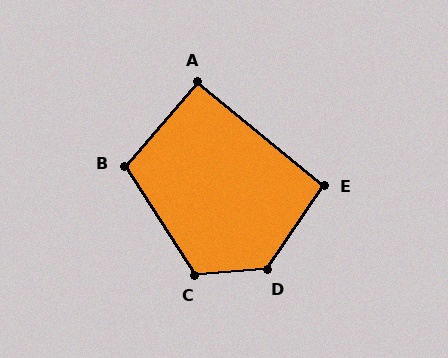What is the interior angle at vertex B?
Approximately 106 degrees (obtuse).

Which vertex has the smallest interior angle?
A, at approximately 92 degrees.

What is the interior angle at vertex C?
Approximately 119 degrees (obtuse).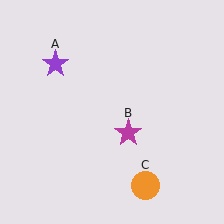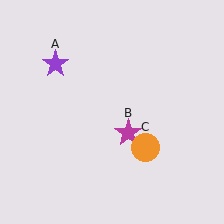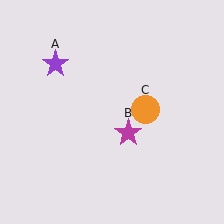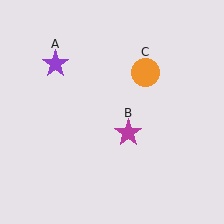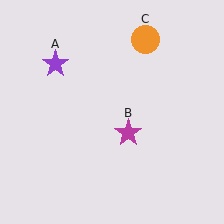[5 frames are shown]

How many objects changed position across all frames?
1 object changed position: orange circle (object C).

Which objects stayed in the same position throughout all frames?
Purple star (object A) and magenta star (object B) remained stationary.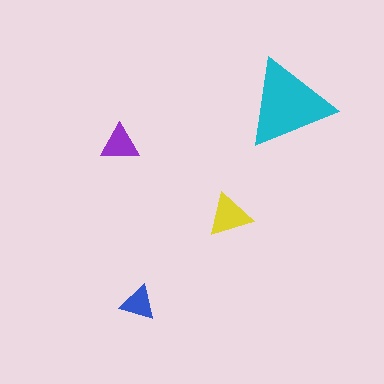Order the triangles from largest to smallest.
the cyan one, the yellow one, the purple one, the blue one.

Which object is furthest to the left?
The purple triangle is leftmost.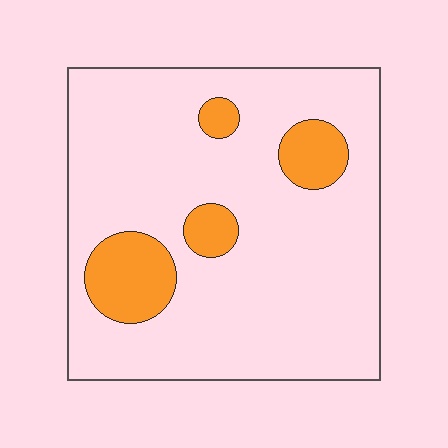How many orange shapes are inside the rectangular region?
4.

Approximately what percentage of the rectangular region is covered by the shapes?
Approximately 15%.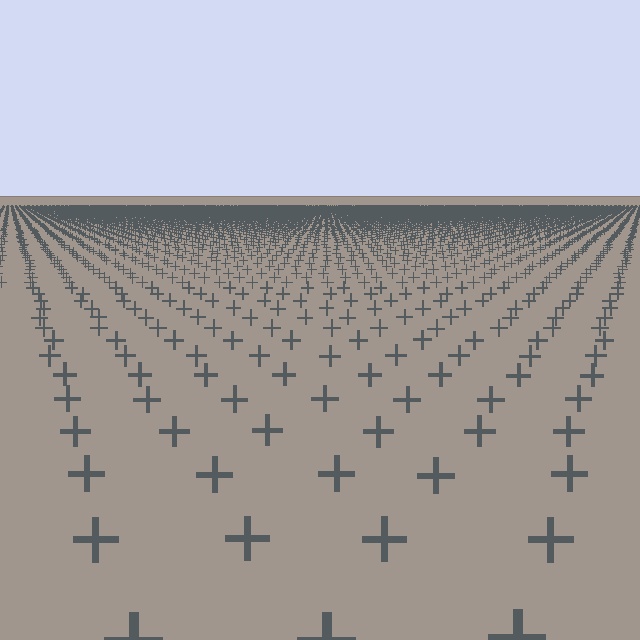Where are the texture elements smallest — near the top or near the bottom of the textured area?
Near the top.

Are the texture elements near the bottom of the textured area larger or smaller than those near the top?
Larger. Near the bottom, elements are closer to the viewer and appear at a bigger on-screen size.